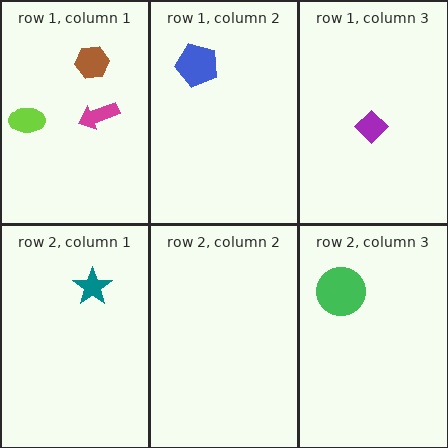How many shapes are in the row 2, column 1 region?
1.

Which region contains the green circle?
The row 2, column 3 region.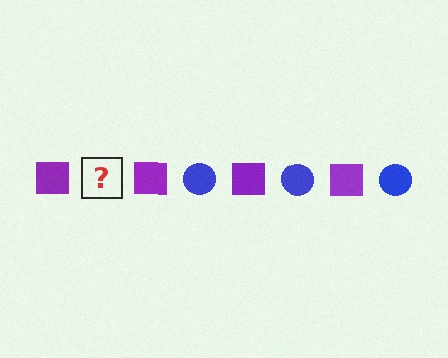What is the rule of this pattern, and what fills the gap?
The rule is that the pattern alternates between purple square and blue circle. The gap should be filled with a blue circle.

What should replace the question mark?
The question mark should be replaced with a blue circle.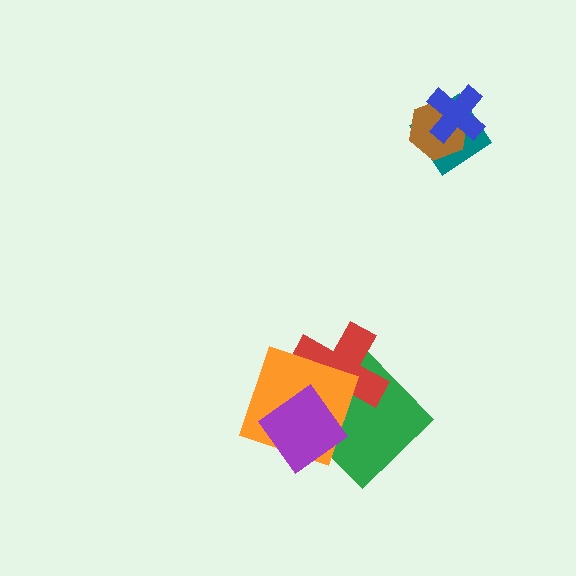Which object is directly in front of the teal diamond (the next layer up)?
The brown hexagon is directly in front of the teal diamond.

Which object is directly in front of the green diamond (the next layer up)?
The red cross is directly in front of the green diamond.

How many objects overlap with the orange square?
3 objects overlap with the orange square.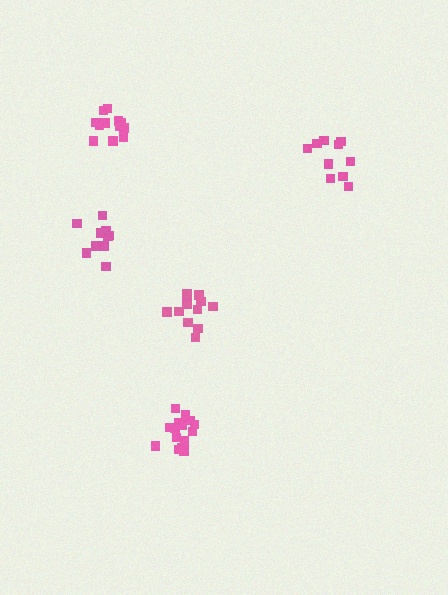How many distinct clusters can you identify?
There are 5 distinct clusters.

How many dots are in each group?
Group 1: 16 dots, Group 2: 14 dots, Group 3: 12 dots, Group 4: 10 dots, Group 5: 12 dots (64 total).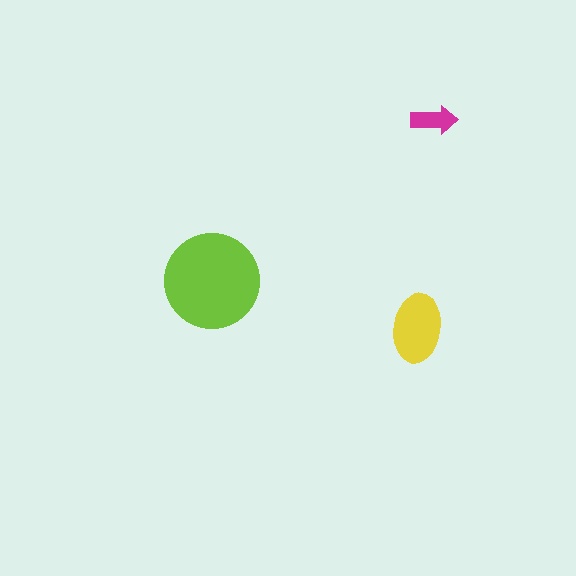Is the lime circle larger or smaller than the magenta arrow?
Larger.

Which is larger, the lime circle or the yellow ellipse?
The lime circle.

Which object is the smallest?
The magenta arrow.